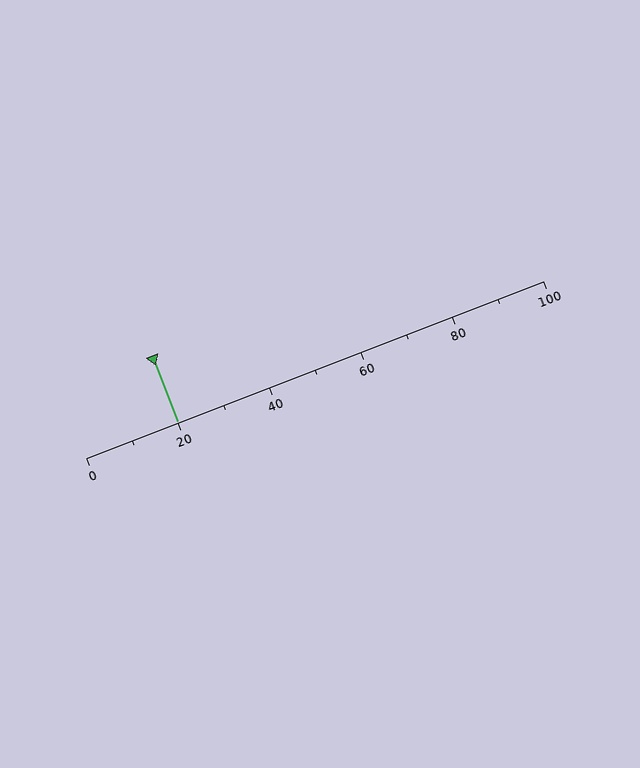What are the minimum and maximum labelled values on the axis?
The axis runs from 0 to 100.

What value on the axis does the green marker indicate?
The marker indicates approximately 20.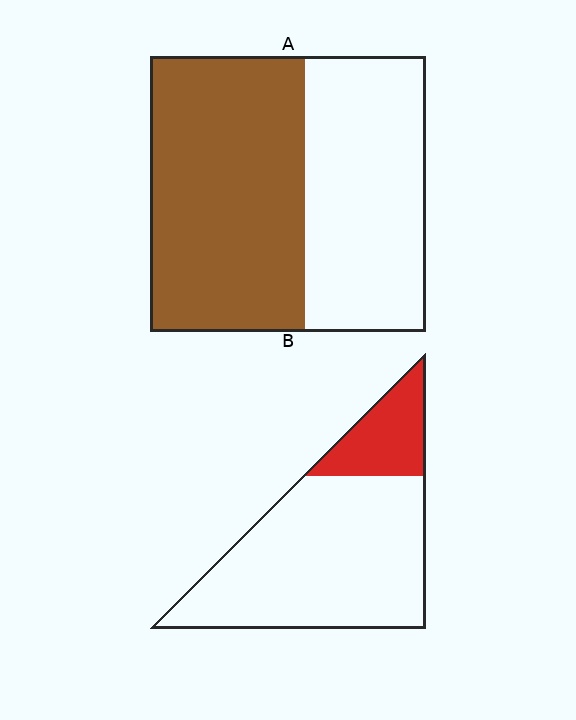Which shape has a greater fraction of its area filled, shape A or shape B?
Shape A.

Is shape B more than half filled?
No.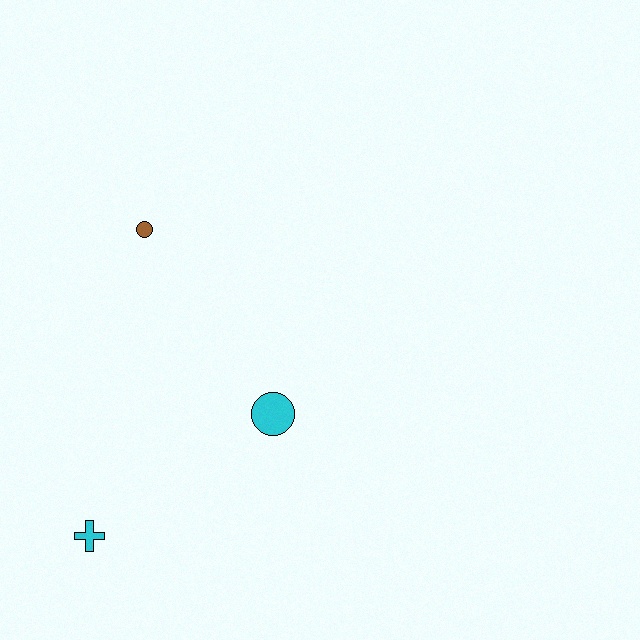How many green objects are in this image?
There are no green objects.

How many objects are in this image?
There are 3 objects.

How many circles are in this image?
There are 2 circles.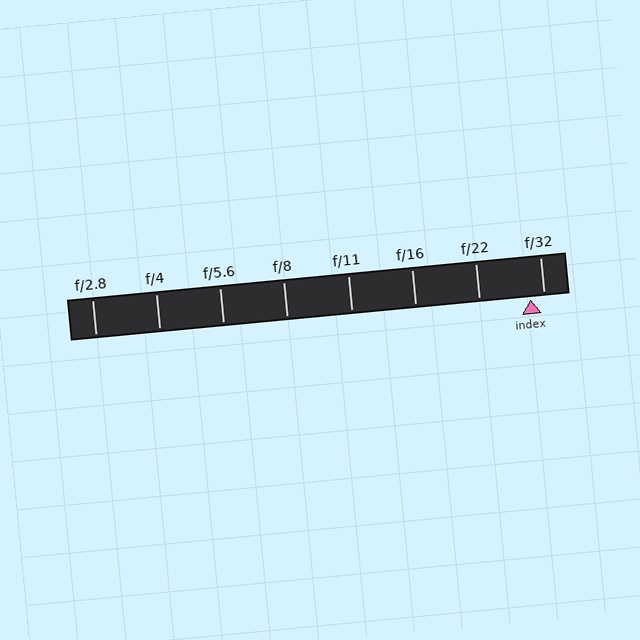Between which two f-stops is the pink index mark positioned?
The index mark is between f/22 and f/32.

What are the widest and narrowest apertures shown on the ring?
The widest aperture shown is f/2.8 and the narrowest is f/32.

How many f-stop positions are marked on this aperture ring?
There are 8 f-stop positions marked.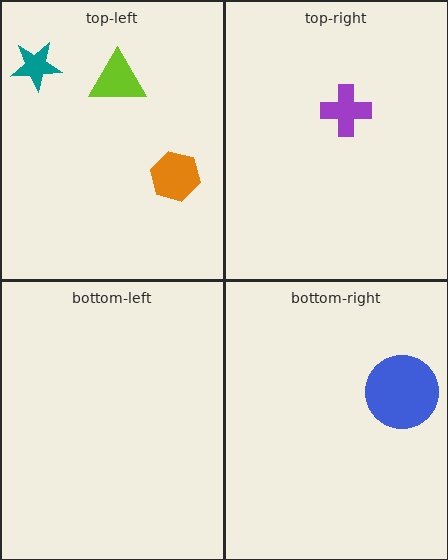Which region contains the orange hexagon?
The top-left region.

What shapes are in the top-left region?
The lime triangle, the orange hexagon, the teal star.